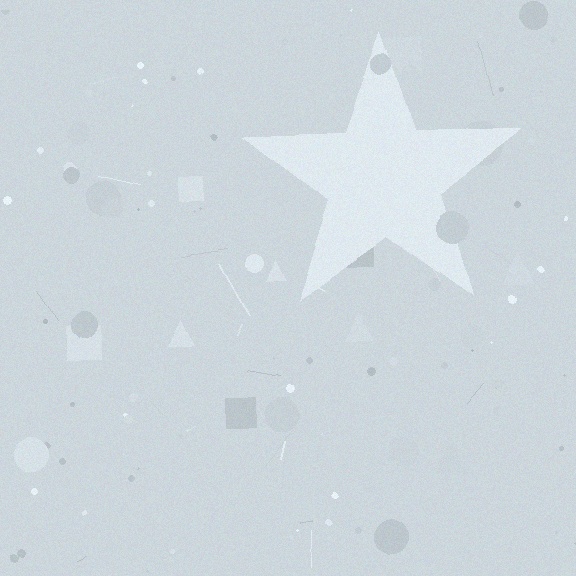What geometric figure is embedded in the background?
A star is embedded in the background.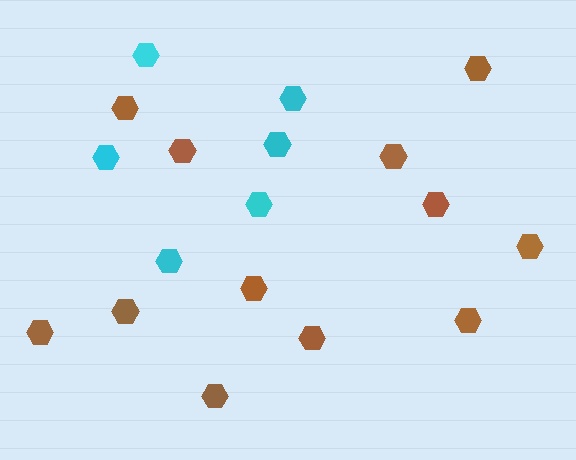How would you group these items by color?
There are 2 groups: one group of brown hexagons (12) and one group of cyan hexagons (6).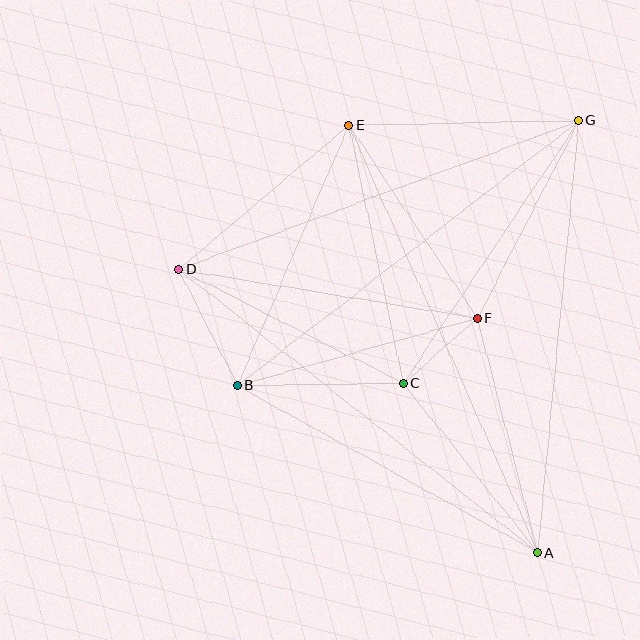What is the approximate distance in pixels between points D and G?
The distance between D and G is approximately 427 pixels.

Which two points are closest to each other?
Points C and F are closest to each other.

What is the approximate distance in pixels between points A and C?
The distance between A and C is approximately 216 pixels.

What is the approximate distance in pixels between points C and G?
The distance between C and G is approximately 316 pixels.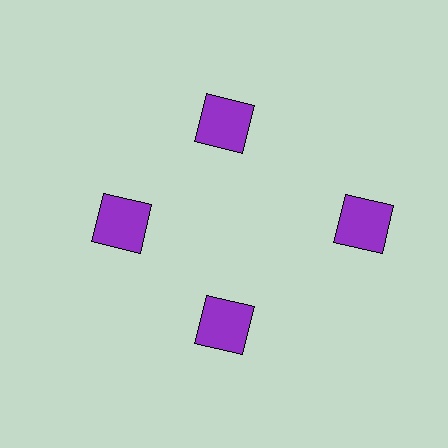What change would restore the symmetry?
The symmetry would be restored by moving it inward, back onto the ring so that all 4 squares sit at equal angles and equal distance from the center.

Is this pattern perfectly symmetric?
No. The 4 purple squares are arranged in a ring, but one element near the 3 o'clock position is pushed outward from the center, breaking the 4-fold rotational symmetry.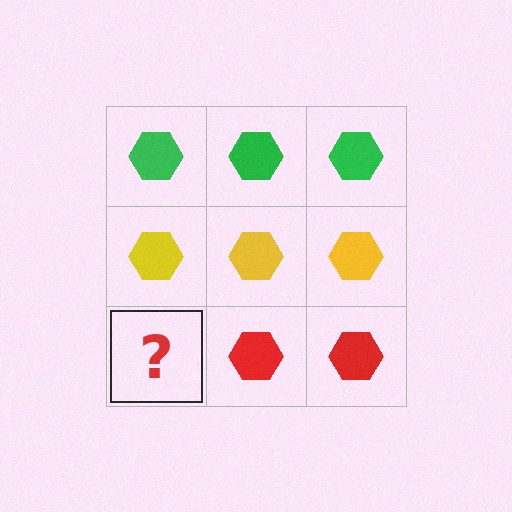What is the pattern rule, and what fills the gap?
The rule is that each row has a consistent color. The gap should be filled with a red hexagon.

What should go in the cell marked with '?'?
The missing cell should contain a red hexagon.